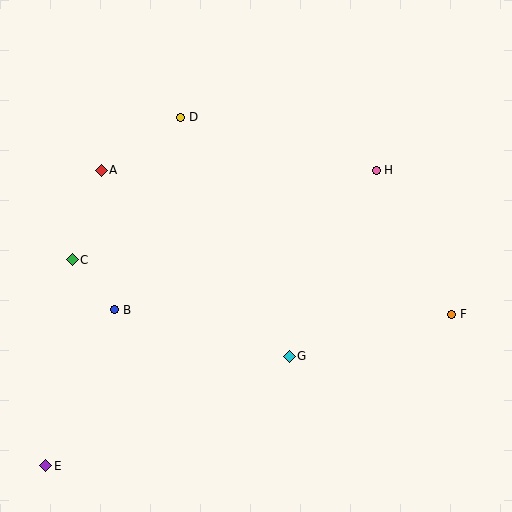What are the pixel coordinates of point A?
Point A is at (101, 170).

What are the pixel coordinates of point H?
Point H is at (376, 170).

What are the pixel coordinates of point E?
Point E is at (46, 466).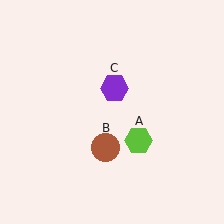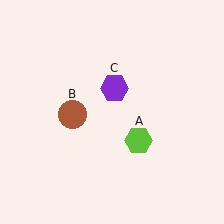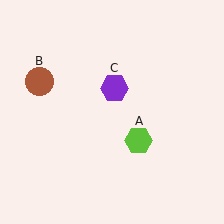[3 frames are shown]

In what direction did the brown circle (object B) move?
The brown circle (object B) moved up and to the left.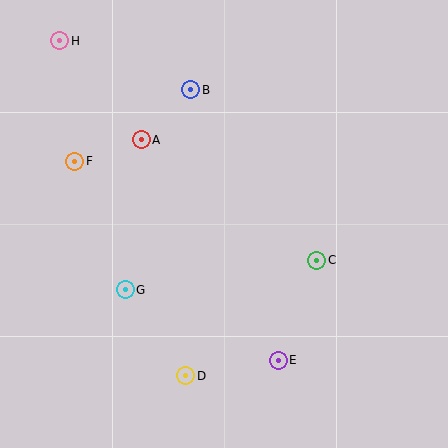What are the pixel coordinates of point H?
Point H is at (60, 41).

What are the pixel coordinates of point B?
Point B is at (191, 90).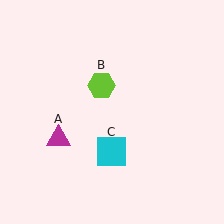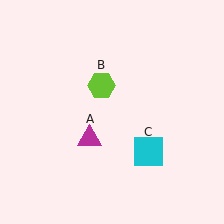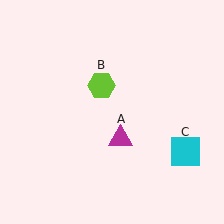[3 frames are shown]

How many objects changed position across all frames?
2 objects changed position: magenta triangle (object A), cyan square (object C).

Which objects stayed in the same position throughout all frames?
Lime hexagon (object B) remained stationary.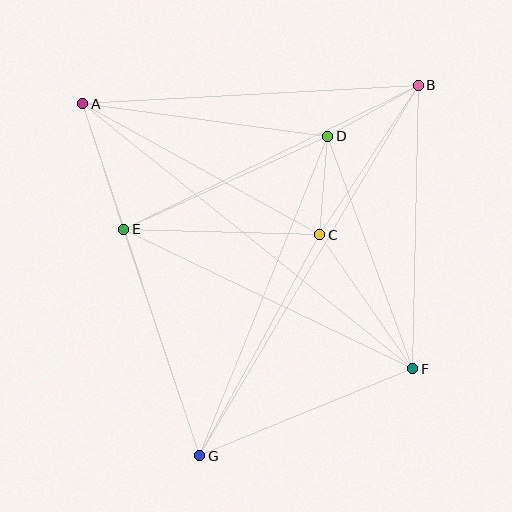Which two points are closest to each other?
Points C and D are closest to each other.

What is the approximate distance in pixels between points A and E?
The distance between A and E is approximately 132 pixels.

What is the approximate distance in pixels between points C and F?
The distance between C and F is approximately 163 pixels.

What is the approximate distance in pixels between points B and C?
The distance between B and C is approximately 179 pixels.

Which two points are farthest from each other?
Points B and G are farthest from each other.